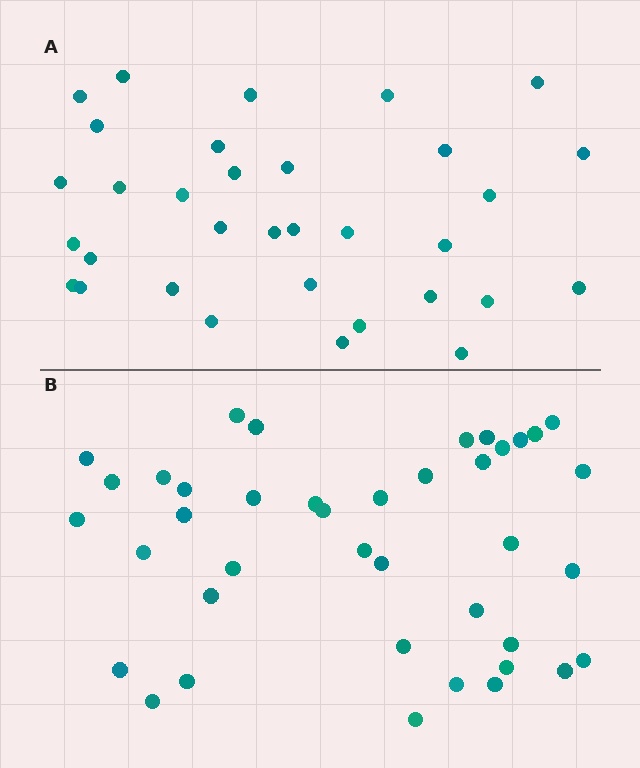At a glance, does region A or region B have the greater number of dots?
Region B (the bottom region) has more dots.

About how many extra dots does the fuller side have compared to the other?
Region B has roughly 8 or so more dots than region A.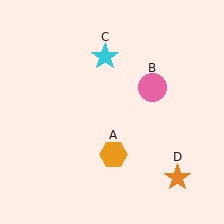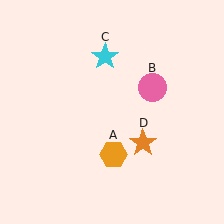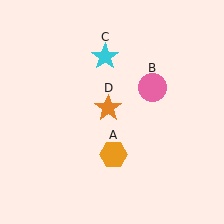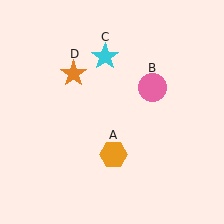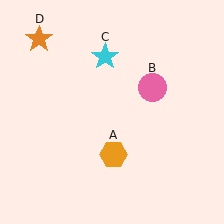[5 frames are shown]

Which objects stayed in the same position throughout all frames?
Orange hexagon (object A) and pink circle (object B) and cyan star (object C) remained stationary.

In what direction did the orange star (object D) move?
The orange star (object D) moved up and to the left.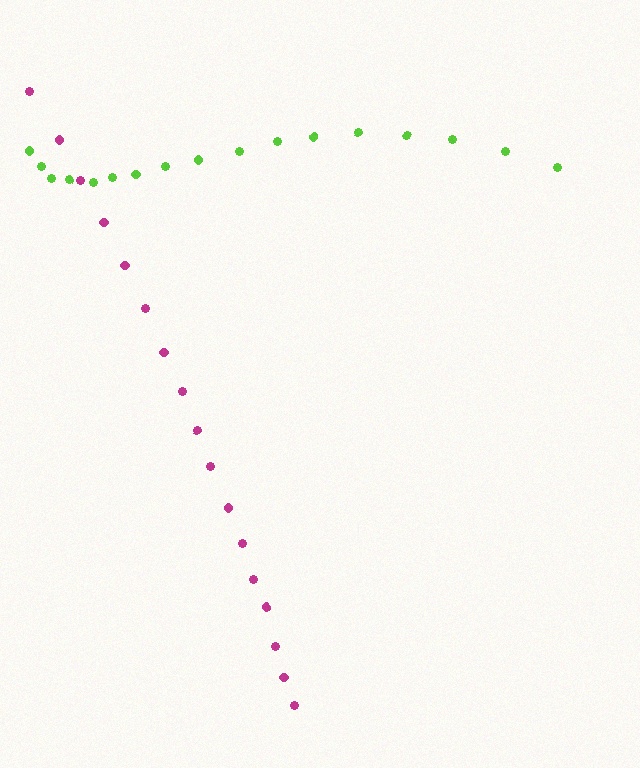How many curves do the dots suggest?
There are 2 distinct paths.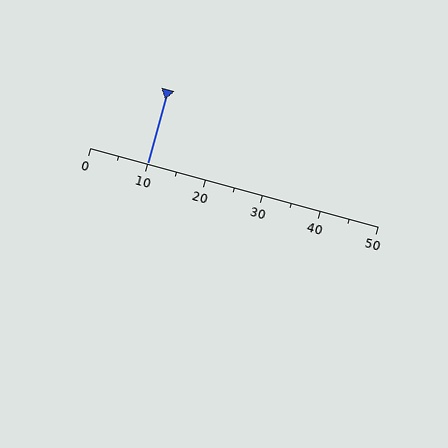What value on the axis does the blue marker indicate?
The marker indicates approximately 10.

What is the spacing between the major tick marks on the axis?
The major ticks are spaced 10 apart.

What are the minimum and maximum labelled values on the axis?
The axis runs from 0 to 50.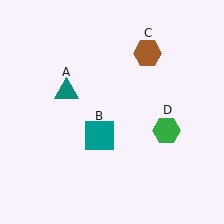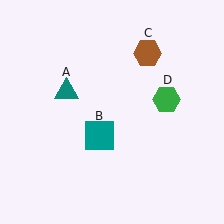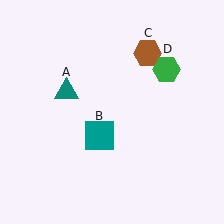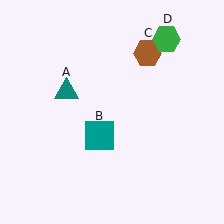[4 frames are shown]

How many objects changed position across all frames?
1 object changed position: green hexagon (object D).